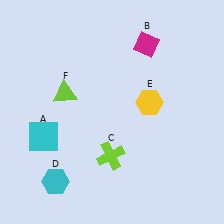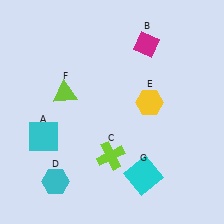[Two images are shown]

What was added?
A cyan square (G) was added in Image 2.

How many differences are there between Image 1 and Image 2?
There is 1 difference between the two images.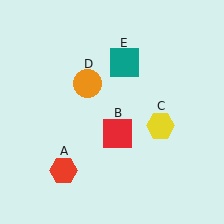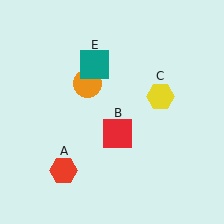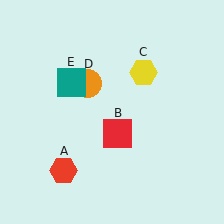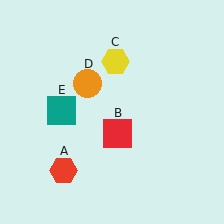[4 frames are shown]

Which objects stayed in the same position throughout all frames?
Red hexagon (object A) and red square (object B) and orange circle (object D) remained stationary.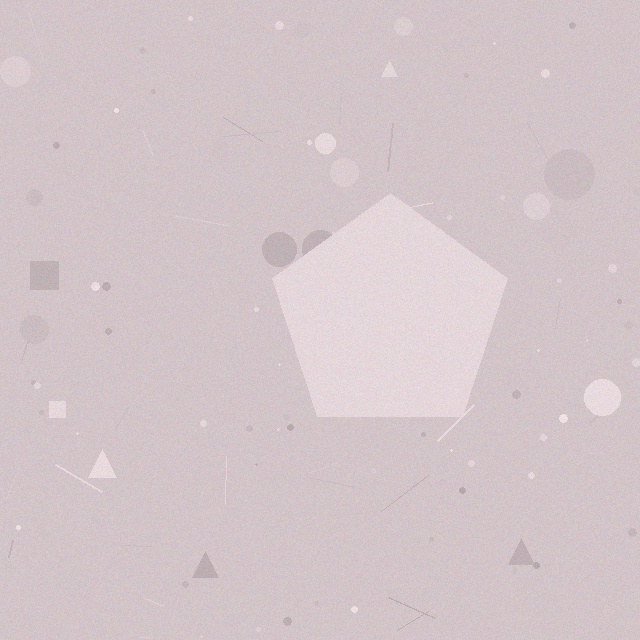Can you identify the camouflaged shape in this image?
The camouflaged shape is a pentagon.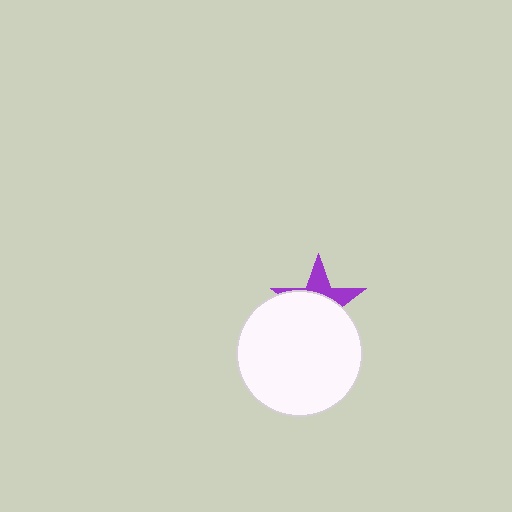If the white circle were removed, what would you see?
You would see the complete purple star.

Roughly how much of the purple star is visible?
A small part of it is visible (roughly 36%).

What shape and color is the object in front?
The object in front is a white circle.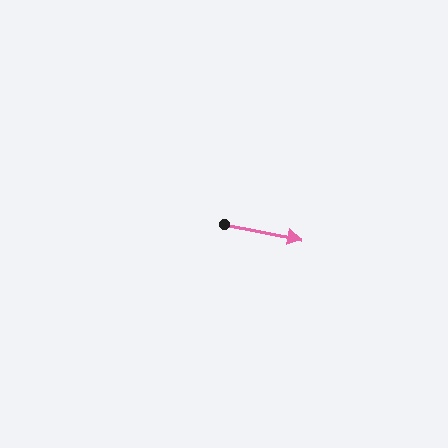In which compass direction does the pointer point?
East.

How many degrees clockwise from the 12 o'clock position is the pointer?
Approximately 101 degrees.